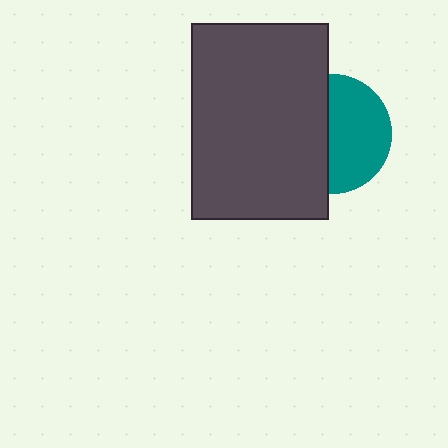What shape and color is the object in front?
The object in front is a dark gray rectangle.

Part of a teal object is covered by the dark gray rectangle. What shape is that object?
It is a circle.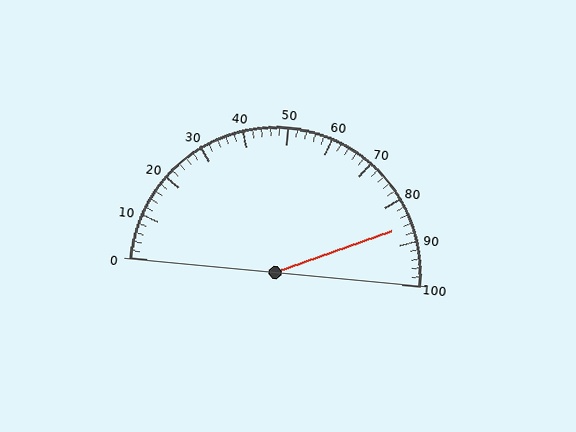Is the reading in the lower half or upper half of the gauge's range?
The reading is in the upper half of the range (0 to 100).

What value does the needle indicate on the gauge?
The needle indicates approximately 86.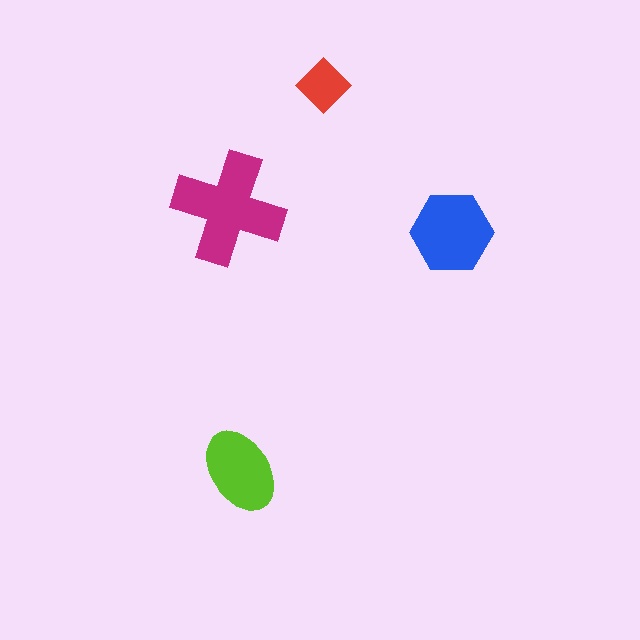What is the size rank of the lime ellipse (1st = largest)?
3rd.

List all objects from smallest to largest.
The red diamond, the lime ellipse, the blue hexagon, the magenta cross.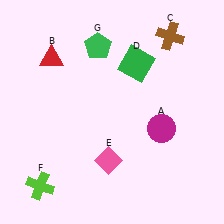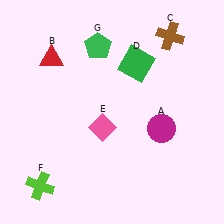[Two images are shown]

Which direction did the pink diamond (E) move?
The pink diamond (E) moved up.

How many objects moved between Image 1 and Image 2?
1 object moved between the two images.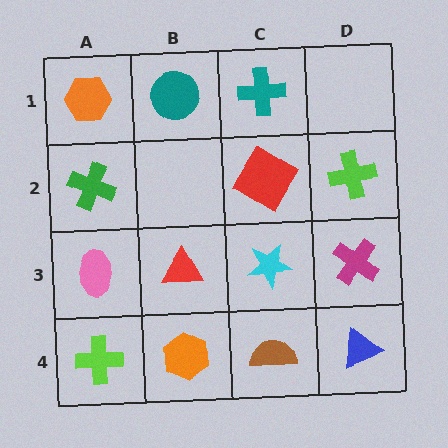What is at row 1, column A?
An orange hexagon.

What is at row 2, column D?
A lime cross.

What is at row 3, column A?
A pink ellipse.